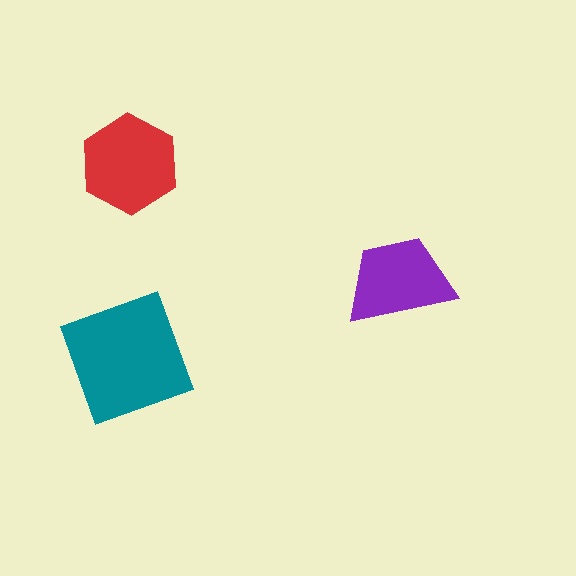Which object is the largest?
The teal square.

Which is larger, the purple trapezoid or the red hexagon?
The red hexagon.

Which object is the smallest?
The purple trapezoid.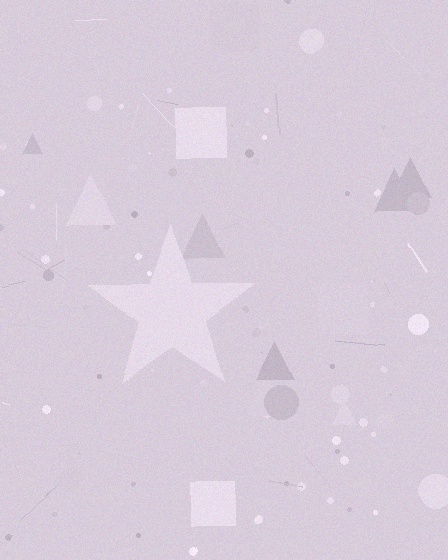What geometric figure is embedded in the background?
A star is embedded in the background.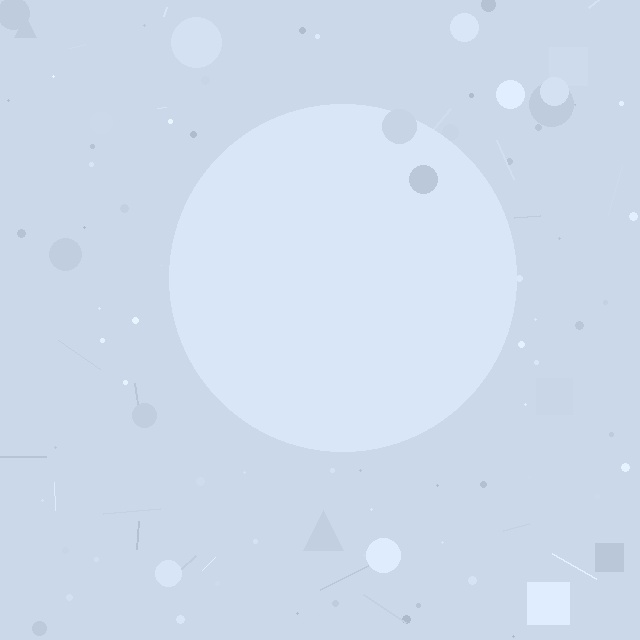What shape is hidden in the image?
A circle is hidden in the image.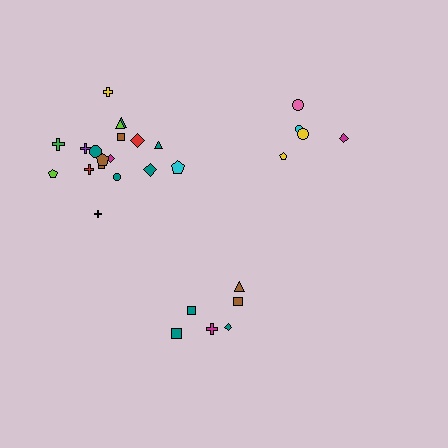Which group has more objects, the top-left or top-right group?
The top-left group.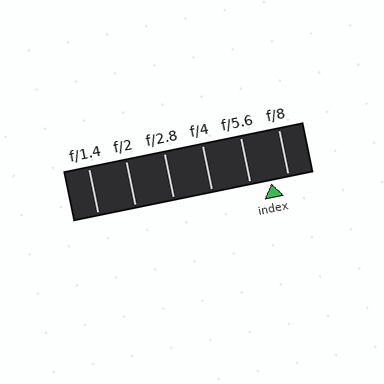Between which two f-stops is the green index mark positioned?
The index mark is between f/5.6 and f/8.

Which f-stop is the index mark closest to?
The index mark is closest to f/8.